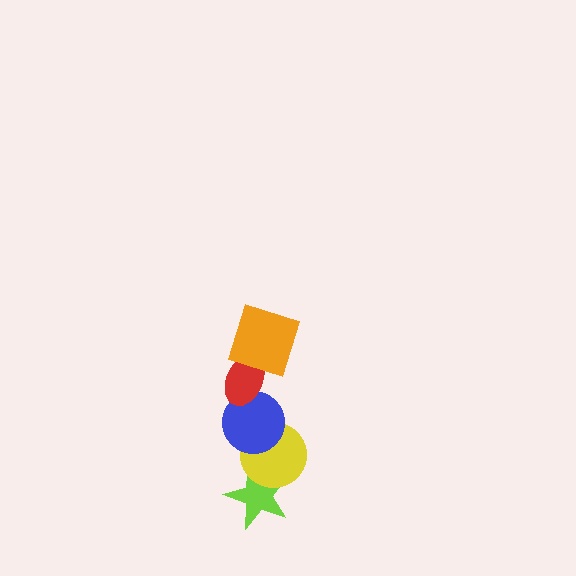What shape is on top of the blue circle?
The red ellipse is on top of the blue circle.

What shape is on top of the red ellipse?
The orange square is on top of the red ellipse.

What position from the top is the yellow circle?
The yellow circle is 4th from the top.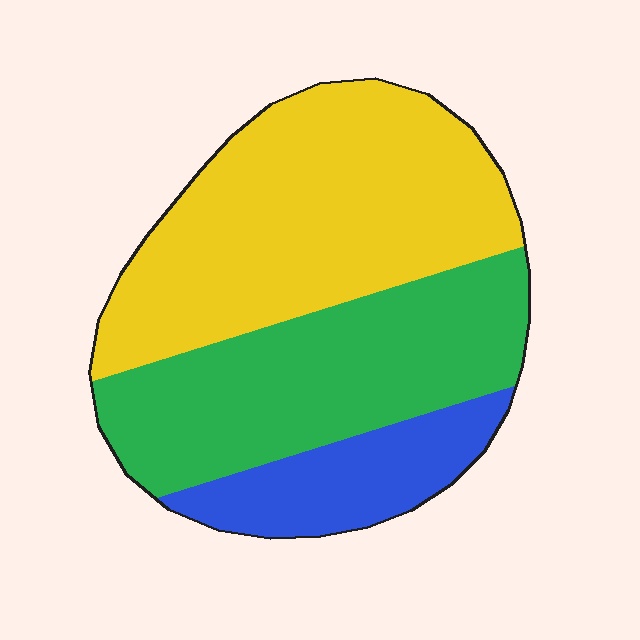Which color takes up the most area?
Yellow, at roughly 45%.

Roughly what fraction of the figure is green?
Green takes up between a third and a half of the figure.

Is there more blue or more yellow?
Yellow.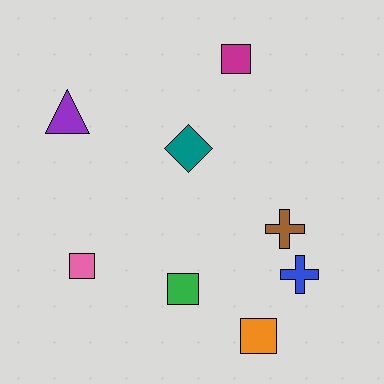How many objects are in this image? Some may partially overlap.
There are 8 objects.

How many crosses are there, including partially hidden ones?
There are 2 crosses.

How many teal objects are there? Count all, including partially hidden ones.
There is 1 teal object.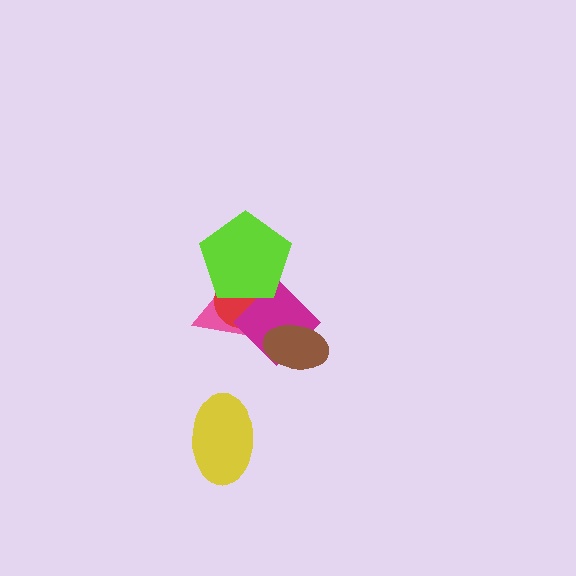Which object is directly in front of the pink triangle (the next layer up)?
The red circle is directly in front of the pink triangle.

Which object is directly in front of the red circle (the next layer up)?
The magenta diamond is directly in front of the red circle.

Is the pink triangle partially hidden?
Yes, it is partially covered by another shape.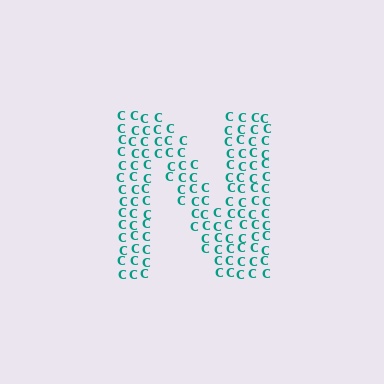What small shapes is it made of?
It is made of small letter C's.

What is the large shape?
The large shape is the letter N.